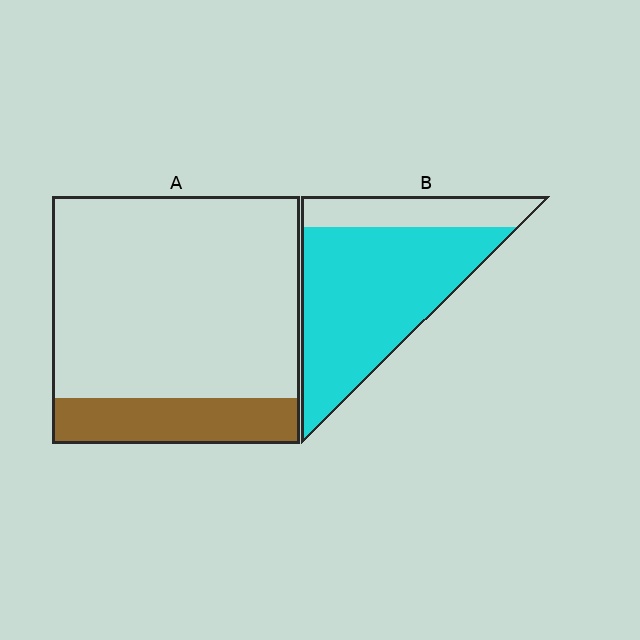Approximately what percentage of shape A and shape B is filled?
A is approximately 20% and B is approximately 75%.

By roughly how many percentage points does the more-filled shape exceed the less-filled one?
By roughly 60 percentage points (B over A).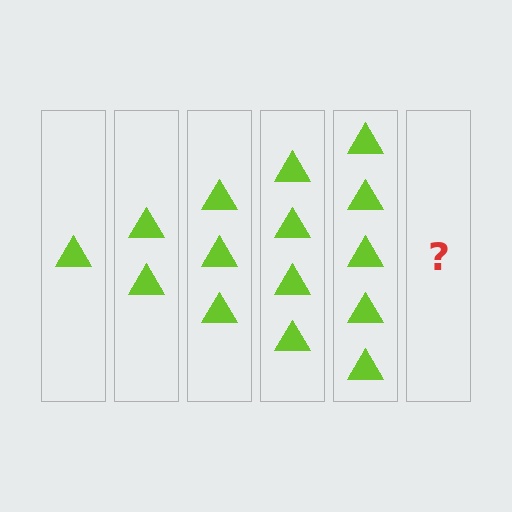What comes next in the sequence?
The next element should be 6 triangles.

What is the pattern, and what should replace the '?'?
The pattern is that each step adds one more triangle. The '?' should be 6 triangles.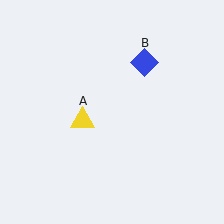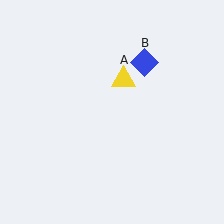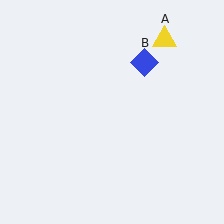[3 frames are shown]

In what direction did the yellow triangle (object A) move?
The yellow triangle (object A) moved up and to the right.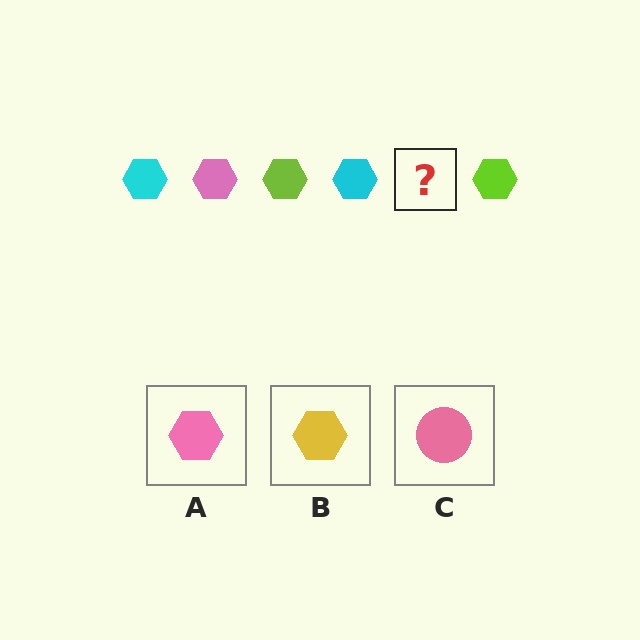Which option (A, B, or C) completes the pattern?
A.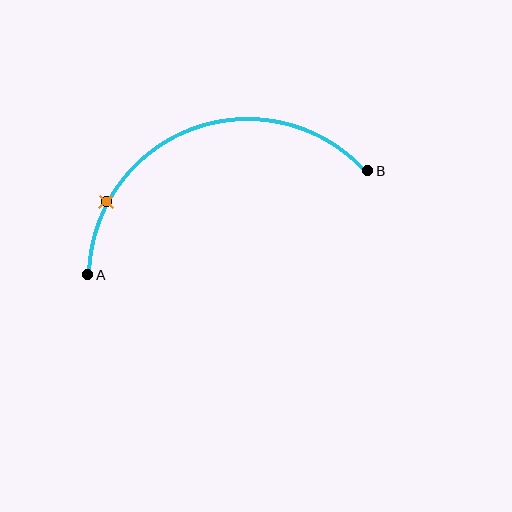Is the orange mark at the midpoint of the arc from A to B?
No. The orange mark lies on the arc but is closer to endpoint A. The arc midpoint would be at the point on the curve equidistant along the arc from both A and B.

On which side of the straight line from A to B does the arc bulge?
The arc bulges above the straight line connecting A and B.